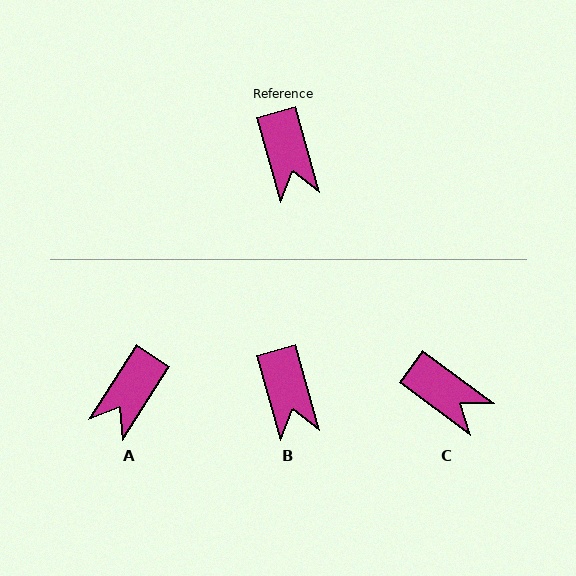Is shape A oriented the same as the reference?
No, it is off by about 48 degrees.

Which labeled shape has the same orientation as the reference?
B.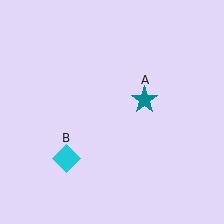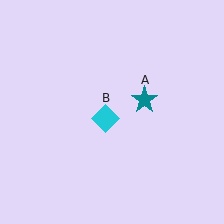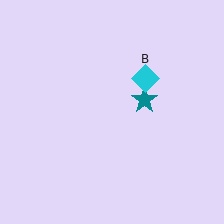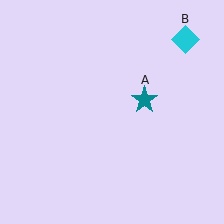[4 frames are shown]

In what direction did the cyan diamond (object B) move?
The cyan diamond (object B) moved up and to the right.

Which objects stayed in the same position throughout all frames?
Teal star (object A) remained stationary.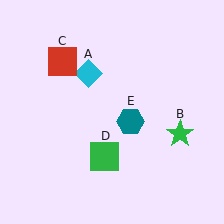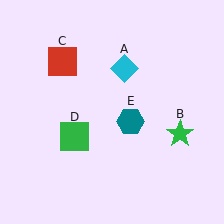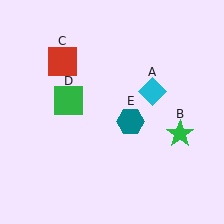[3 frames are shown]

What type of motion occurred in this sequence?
The cyan diamond (object A), green square (object D) rotated clockwise around the center of the scene.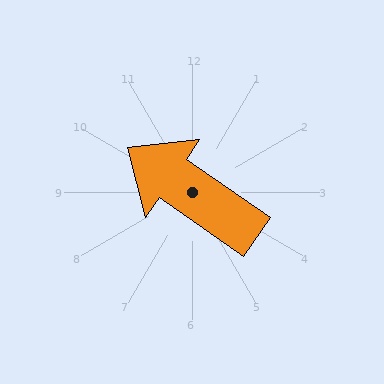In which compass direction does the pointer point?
Northwest.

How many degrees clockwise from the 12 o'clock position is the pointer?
Approximately 305 degrees.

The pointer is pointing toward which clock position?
Roughly 10 o'clock.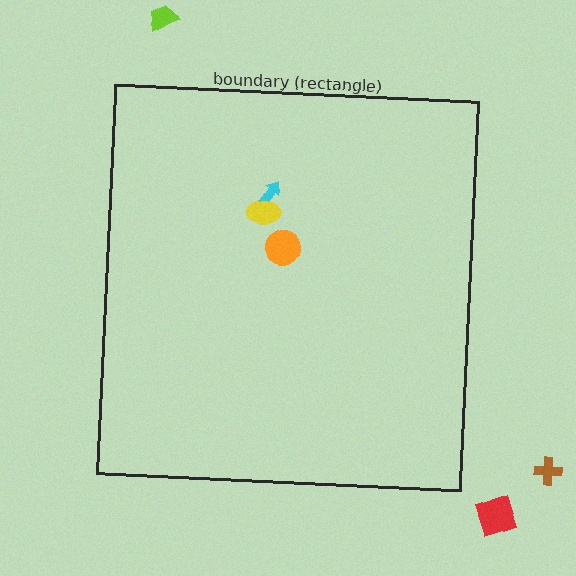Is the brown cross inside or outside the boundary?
Outside.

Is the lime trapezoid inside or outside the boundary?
Outside.